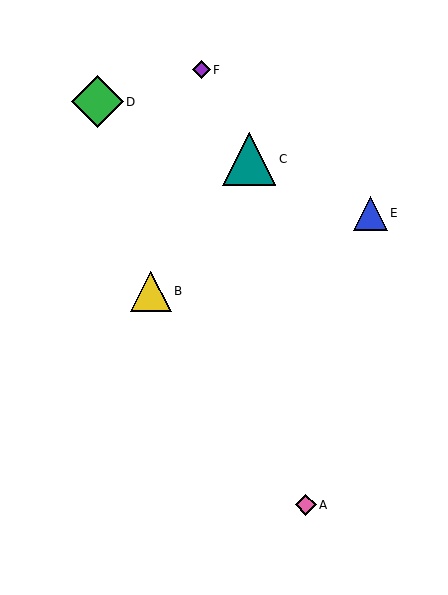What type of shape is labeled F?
Shape F is a purple diamond.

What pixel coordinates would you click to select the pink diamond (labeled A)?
Click at (306, 505) to select the pink diamond A.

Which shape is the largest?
The teal triangle (labeled C) is the largest.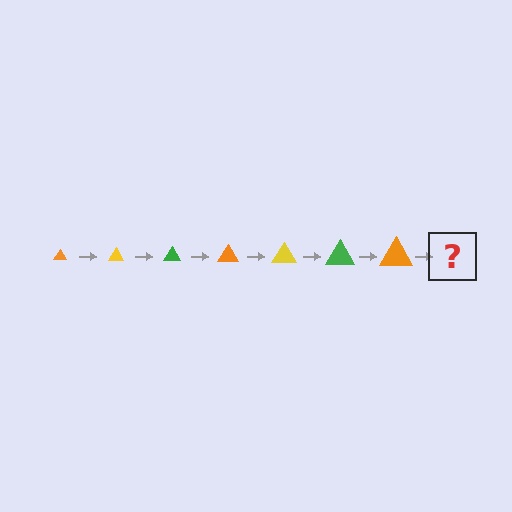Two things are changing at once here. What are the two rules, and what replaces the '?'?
The two rules are that the triangle grows larger each step and the color cycles through orange, yellow, and green. The '?' should be a yellow triangle, larger than the previous one.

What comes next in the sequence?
The next element should be a yellow triangle, larger than the previous one.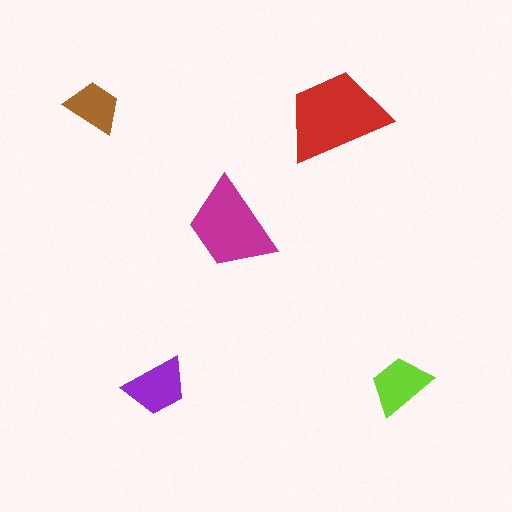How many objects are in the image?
There are 5 objects in the image.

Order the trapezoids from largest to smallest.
the red one, the magenta one, the purple one, the lime one, the brown one.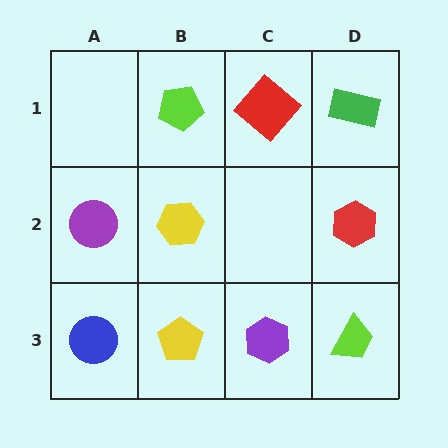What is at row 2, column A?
A purple circle.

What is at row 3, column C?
A purple hexagon.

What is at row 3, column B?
A yellow pentagon.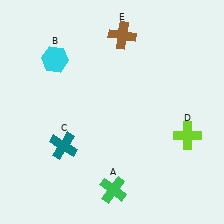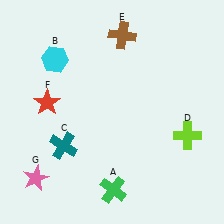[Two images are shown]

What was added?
A red star (F), a pink star (G) were added in Image 2.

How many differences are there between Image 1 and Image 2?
There are 2 differences between the two images.